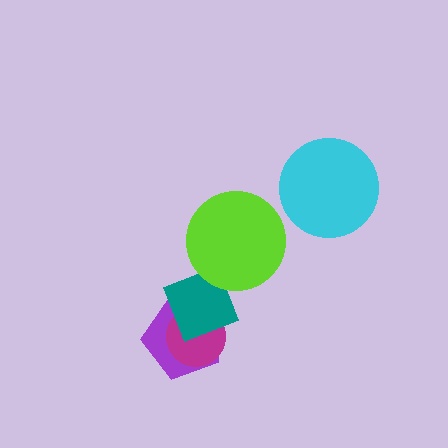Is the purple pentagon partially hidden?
Yes, it is partially covered by another shape.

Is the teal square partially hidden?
No, no other shape covers it.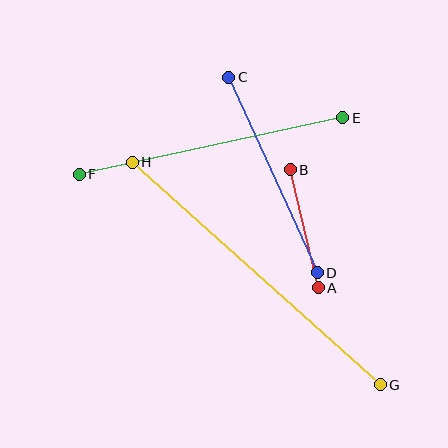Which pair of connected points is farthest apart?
Points G and H are farthest apart.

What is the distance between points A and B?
The distance is approximately 121 pixels.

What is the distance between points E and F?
The distance is approximately 269 pixels.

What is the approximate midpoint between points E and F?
The midpoint is at approximately (211, 146) pixels.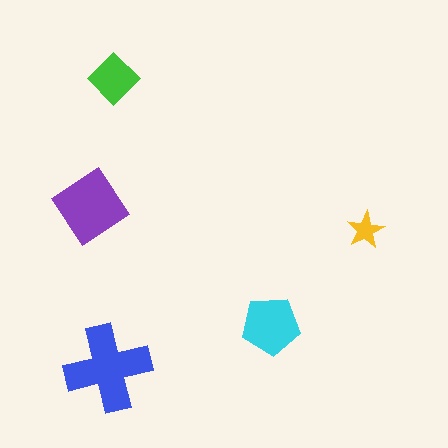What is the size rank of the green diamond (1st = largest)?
4th.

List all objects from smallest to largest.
The yellow star, the green diamond, the cyan pentagon, the purple diamond, the blue cross.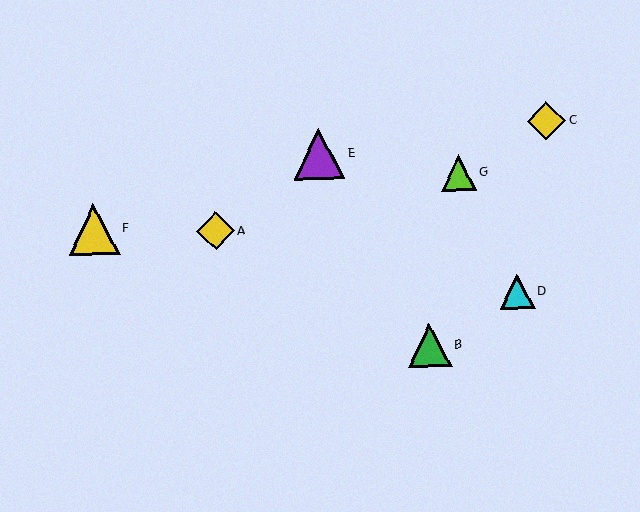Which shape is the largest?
The yellow triangle (labeled F) is the largest.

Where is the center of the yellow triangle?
The center of the yellow triangle is at (94, 229).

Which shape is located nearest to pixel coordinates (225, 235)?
The yellow diamond (labeled A) at (215, 231) is nearest to that location.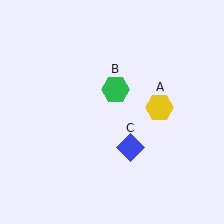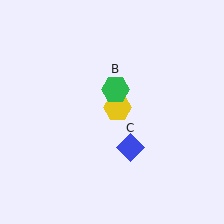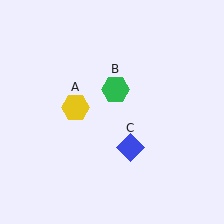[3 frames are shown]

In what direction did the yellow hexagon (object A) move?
The yellow hexagon (object A) moved left.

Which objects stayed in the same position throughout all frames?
Green hexagon (object B) and blue diamond (object C) remained stationary.